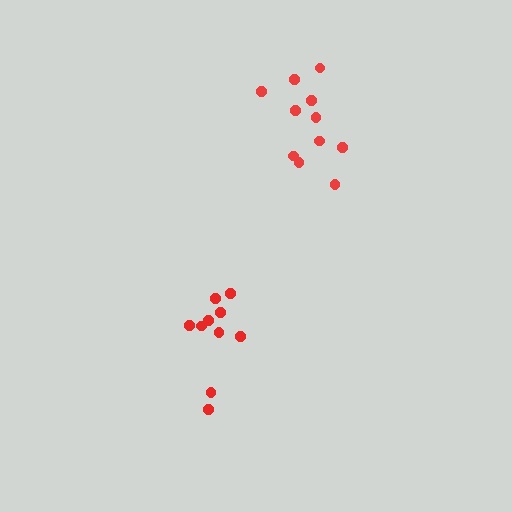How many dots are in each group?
Group 1: 11 dots, Group 2: 10 dots (21 total).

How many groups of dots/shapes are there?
There are 2 groups.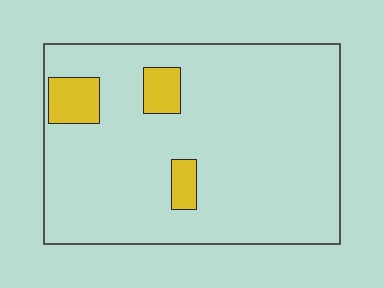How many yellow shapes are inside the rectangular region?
3.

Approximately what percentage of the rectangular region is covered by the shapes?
Approximately 10%.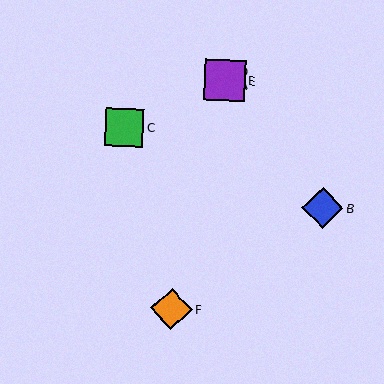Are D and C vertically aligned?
No, D is at x≈225 and C is at x≈124.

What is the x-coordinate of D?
Object D is at x≈225.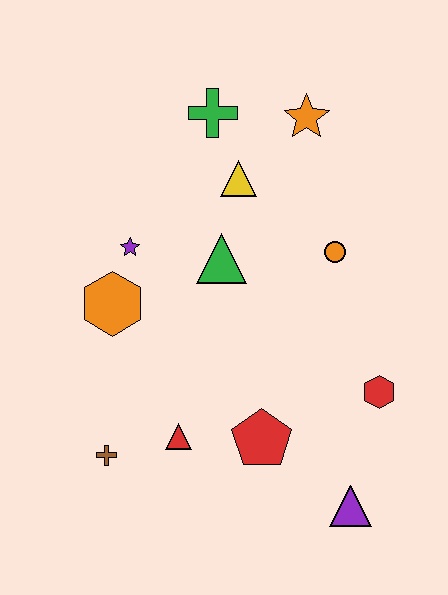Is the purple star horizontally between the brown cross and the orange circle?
Yes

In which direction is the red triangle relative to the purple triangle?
The red triangle is to the left of the purple triangle.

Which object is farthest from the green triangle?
The purple triangle is farthest from the green triangle.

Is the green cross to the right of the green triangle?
No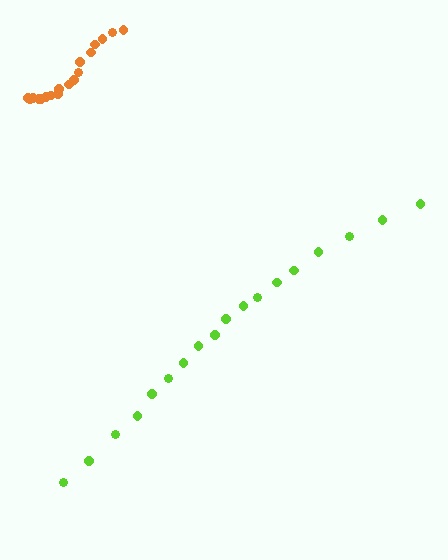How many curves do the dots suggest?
There are 2 distinct paths.